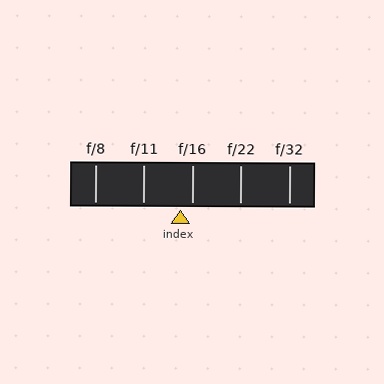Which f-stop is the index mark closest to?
The index mark is closest to f/16.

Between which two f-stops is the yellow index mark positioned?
The index mark is between f/11 and f/16.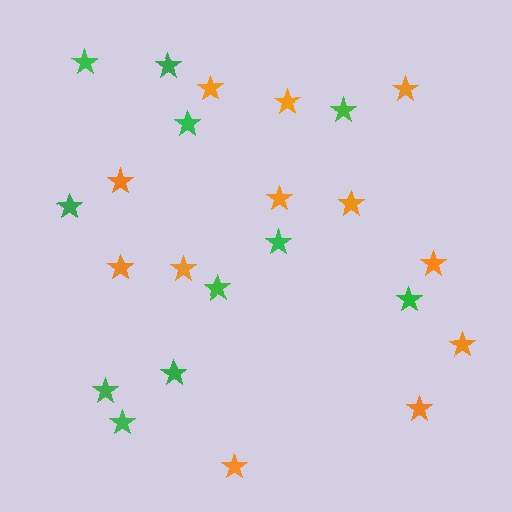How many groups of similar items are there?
There are 2 groups: one group of green stars (11) and one group of orange stars (12).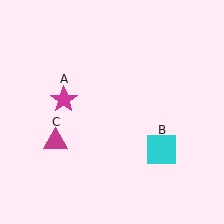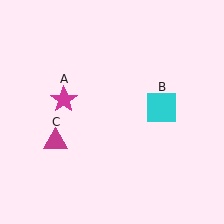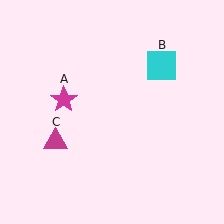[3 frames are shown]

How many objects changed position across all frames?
1 object changed position: cyan square (object B).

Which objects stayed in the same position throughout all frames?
Magenta star (object A) and magenta triangle (object C) remained stationary.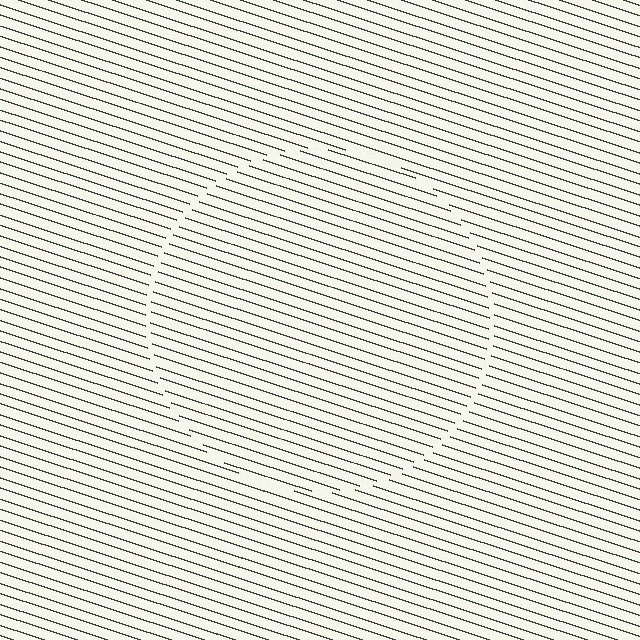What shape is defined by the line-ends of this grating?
An illusory circle. The interior of the shape contains the same grating, shifted by half a period — the contour is defined by the phase discontinuity where line-ends from the inner and outer gratings abut.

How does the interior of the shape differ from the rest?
The interior of the shape contains the same grating, shifted by half a period — the contour is defined by the phase discontinuity where line-ends from the inner and outer gratings abut.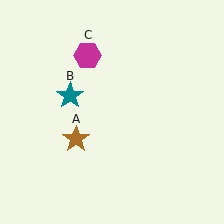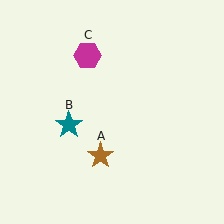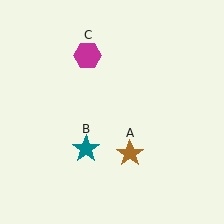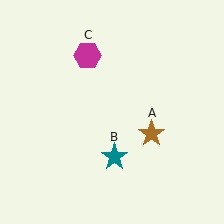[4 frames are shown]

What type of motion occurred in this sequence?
The brown star (object A), teal star (object B) rotated counterclockwise around the center of the scene.